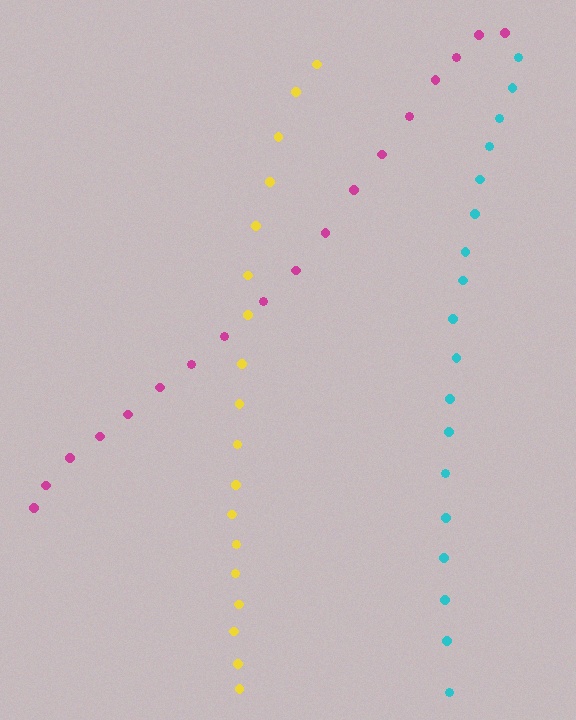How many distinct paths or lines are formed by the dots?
There are 3 distinct paths.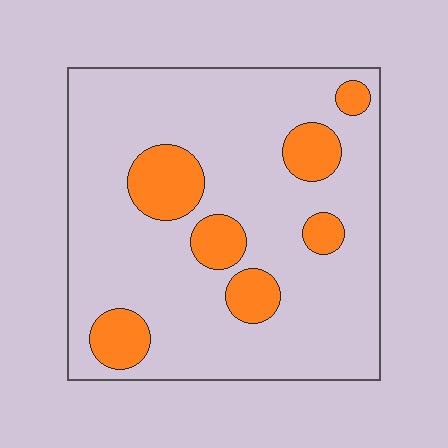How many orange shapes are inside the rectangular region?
7.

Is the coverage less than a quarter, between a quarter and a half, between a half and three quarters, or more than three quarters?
Less than a quarter.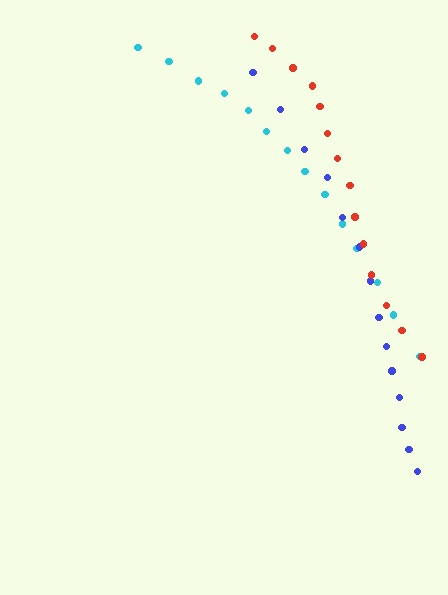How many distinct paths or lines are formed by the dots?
There are 3 distinct paths.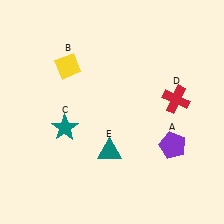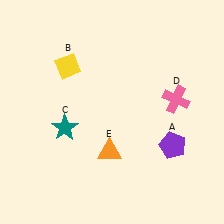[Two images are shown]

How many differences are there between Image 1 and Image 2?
There are 2 differences between the two images.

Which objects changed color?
D changed from red to pink. E changed from teal to orange.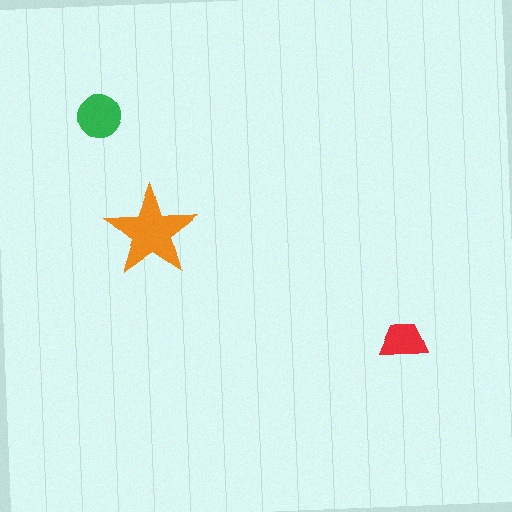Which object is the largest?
The orange star.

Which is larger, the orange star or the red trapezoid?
The orange star.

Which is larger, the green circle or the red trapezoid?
The green circle.